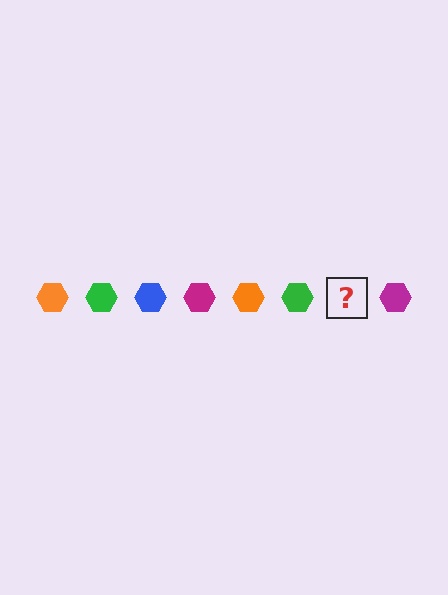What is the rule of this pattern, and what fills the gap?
The rule is that the pattern cycles through orange, green, blue, magenta hexagons. The gap should be filled with a blue hexagon.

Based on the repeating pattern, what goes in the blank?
The blank should be a blue hexagon.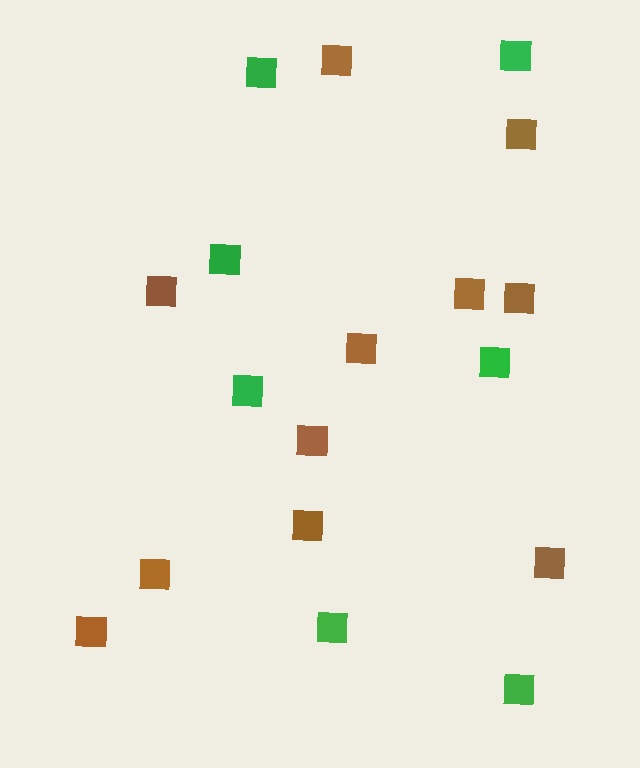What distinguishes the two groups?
There are 2 groups: one group of brown squares (11) and one group of green squares (7).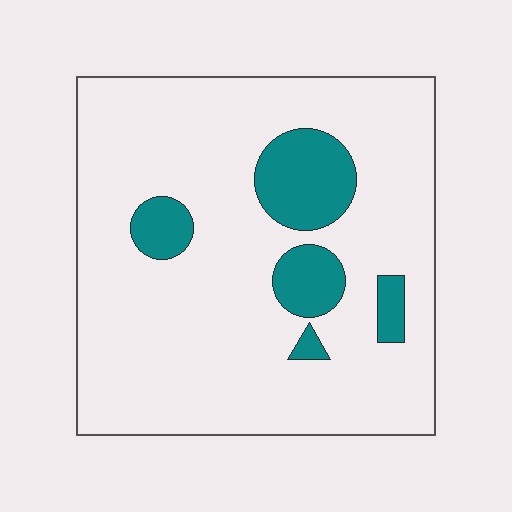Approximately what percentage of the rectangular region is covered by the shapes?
Approximately 15%.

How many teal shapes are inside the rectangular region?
5.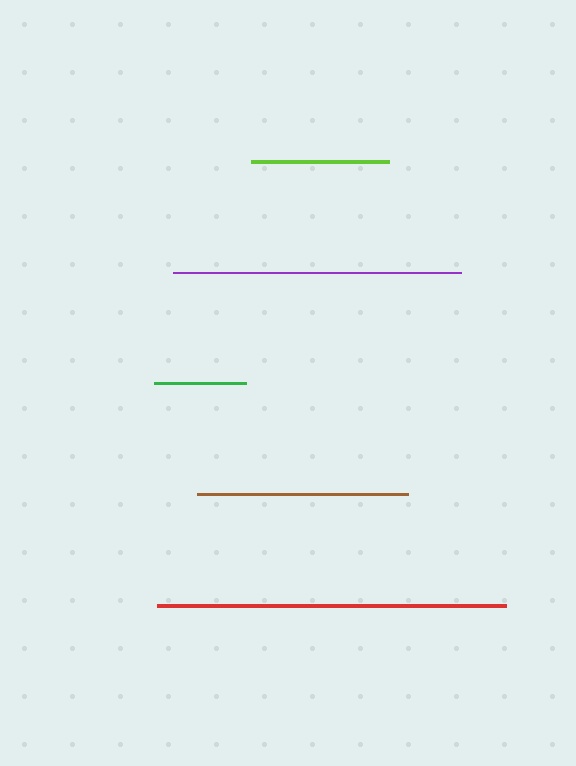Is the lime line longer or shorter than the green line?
The lime line is longer than the green line.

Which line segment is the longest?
The red line is the longest at approximately 349 pixels.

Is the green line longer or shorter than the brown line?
The brown line is longer than the green line.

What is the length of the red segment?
The red segment is approximately 349 pixels long.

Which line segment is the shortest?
The green line is the shortest at approximately 92 pixels.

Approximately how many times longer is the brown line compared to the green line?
The brown line is approximately 2.3 times the length of the green line.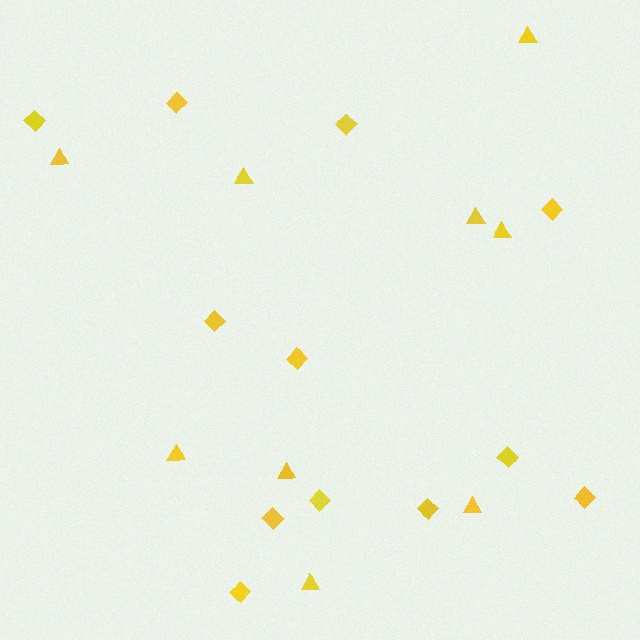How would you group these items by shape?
There are 2 groups: one group of diamonds (12) and one group of triangles (9).